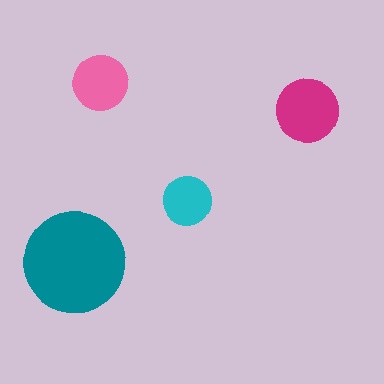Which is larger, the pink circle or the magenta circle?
The magenta one.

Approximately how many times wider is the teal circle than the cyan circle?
About 2 times wider.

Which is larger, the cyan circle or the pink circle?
The pink one.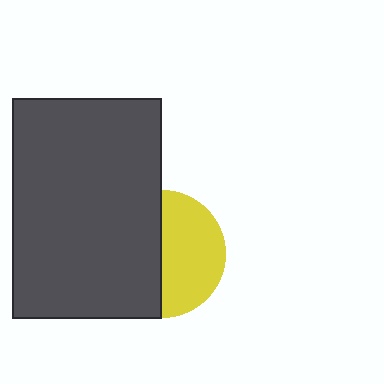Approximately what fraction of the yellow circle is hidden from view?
Roughly 50% of the yellow circle is hidden behind the dark gray rectangle.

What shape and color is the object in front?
The object in front is a dark gray rectangle.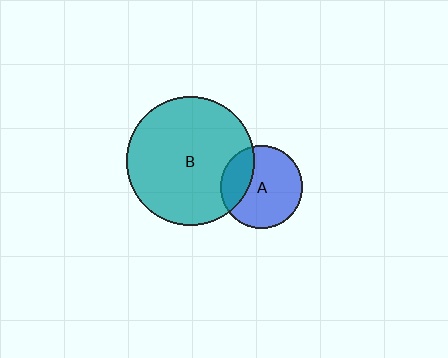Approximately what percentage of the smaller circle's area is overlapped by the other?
Approximately 25%.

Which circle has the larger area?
Circle B (teal).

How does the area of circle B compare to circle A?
Approximately 2.4 times.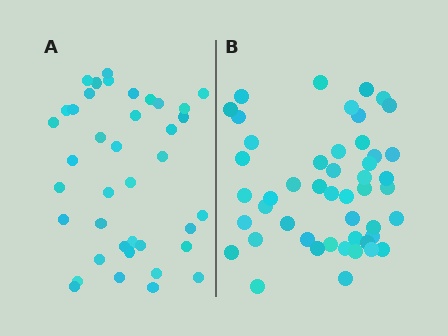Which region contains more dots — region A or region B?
Region B (the right region) has more dots.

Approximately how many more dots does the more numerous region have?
Region B has roughly 8 or so more dots than region A.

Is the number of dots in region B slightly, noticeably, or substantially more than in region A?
Region B has only slightly more — the two regions are fairly close. The ratio is roughly 1.2 to 1.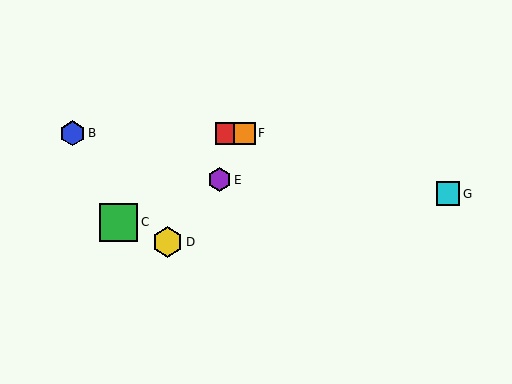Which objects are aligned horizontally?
Objects A, B, F are aligned horizontally.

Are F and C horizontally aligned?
No, F is at y≈133 and C is at y≈222.